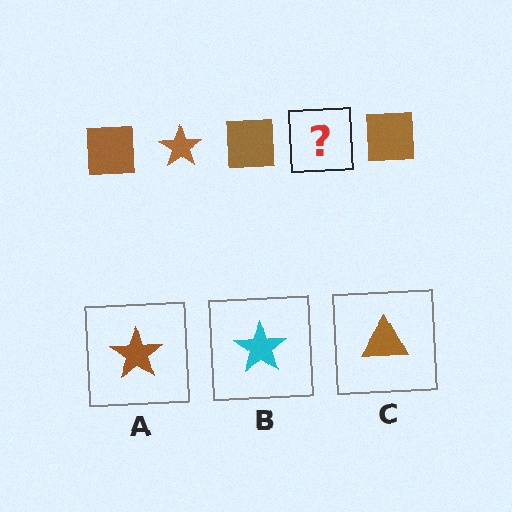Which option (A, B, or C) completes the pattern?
A.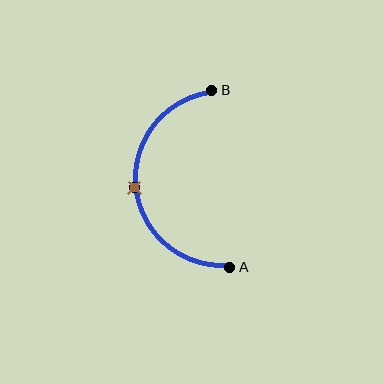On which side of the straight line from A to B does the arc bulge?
The arc bulges to the left of the straight line connecting A and B.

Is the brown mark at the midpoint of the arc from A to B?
Yes. The brown mark lies on the arc at equal arc-length from both A and B — it is the arc midpoint.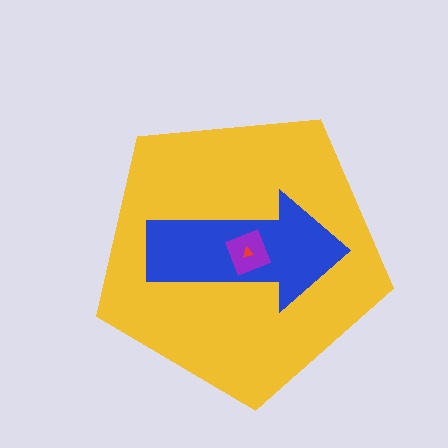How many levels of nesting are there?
4.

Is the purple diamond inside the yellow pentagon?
Yes.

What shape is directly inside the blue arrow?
The purple diamond.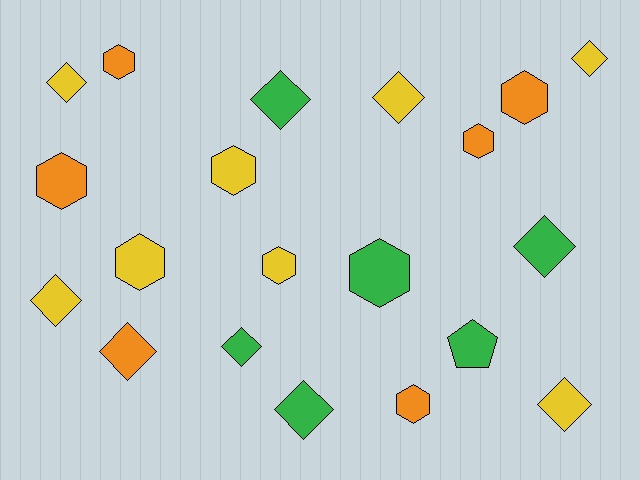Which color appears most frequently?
Yellow, with 8 objects.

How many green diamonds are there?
There are 4 green diamonds.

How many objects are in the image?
There are 20 objects.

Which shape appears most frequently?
Diamond, with 10 objects.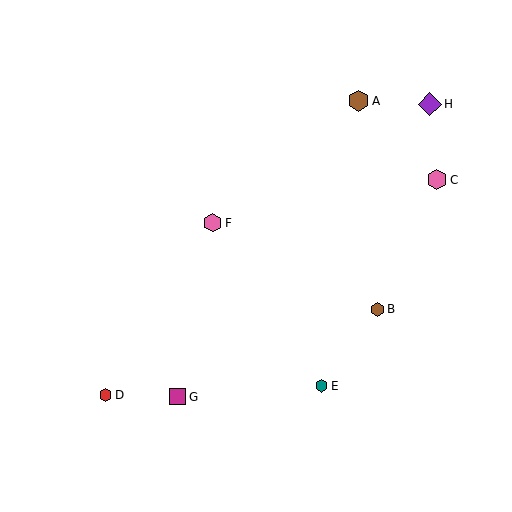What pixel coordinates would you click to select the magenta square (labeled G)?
Click at (178, 397) to select the magenta square G.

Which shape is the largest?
The purple diamond (labeled H) is the largest.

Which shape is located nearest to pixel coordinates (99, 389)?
The red hexagon (labeled D) at (106, 395) is nearest to that location.